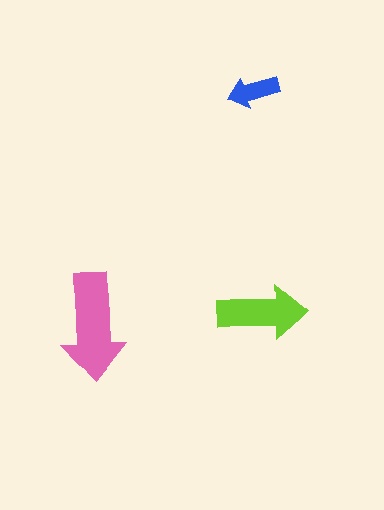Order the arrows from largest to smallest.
the pink one, the lime one, the blue one.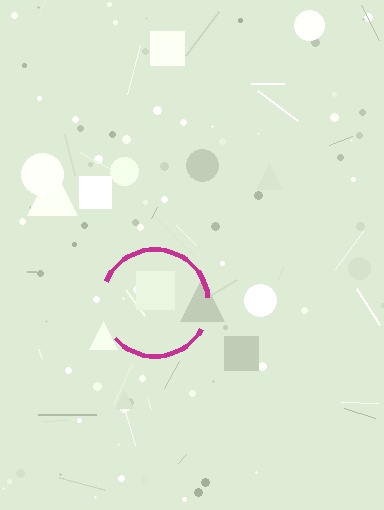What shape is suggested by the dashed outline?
The dashed outline suggests a circle.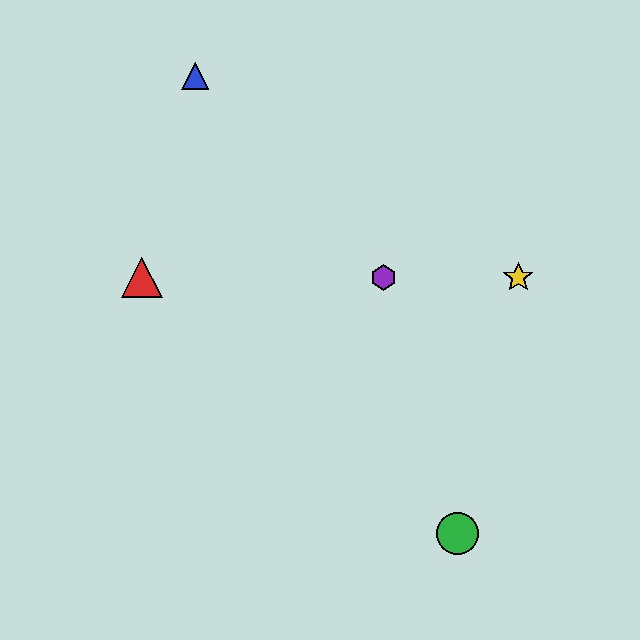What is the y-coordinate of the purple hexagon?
The purple hexagon is at y≈277.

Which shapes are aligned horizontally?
The red triangle, the yellow star, the purple hexagon are aligned horizontally.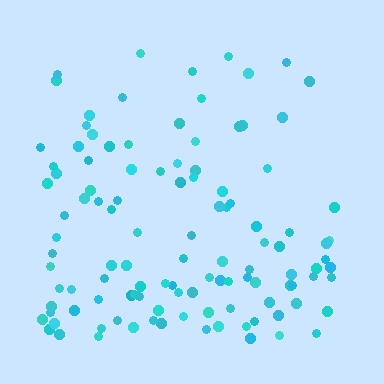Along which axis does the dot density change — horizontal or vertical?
Vertical.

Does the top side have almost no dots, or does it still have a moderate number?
Still a moderate number, just noticeably fewer than the bottom.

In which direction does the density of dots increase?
From top to bottom, with the bottom side densest.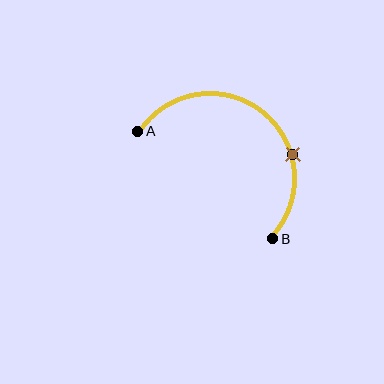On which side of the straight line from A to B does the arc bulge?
The arc bulges above and to the right of the straight line connecting A and B.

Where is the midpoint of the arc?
The arc midpoint is the point on the curve farthest from the straight line joining A and B. It sits above and to the right of that line.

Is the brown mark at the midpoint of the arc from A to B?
No. The brown mark lies on the arc but is closer to endpoint B. The arc midpoint would be at the point on the curve equidistant along the arc from both A and B.